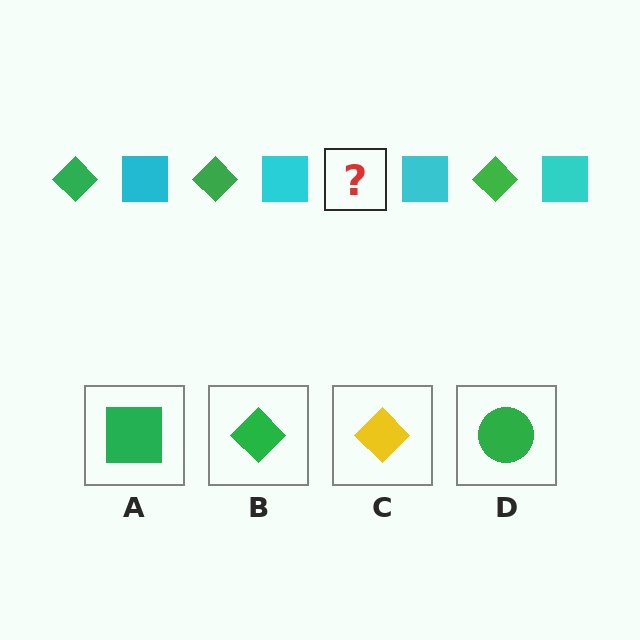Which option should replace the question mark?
Option B.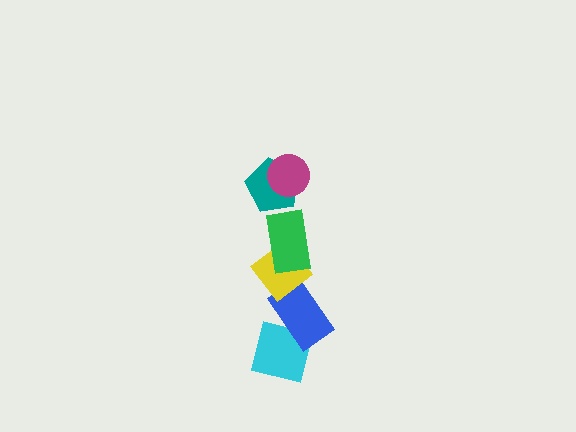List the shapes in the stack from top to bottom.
From top to bottom: the magenta circle, the teal pentagon, the green rectangle, the yellow diamond, the blue rectangle, the cyan square.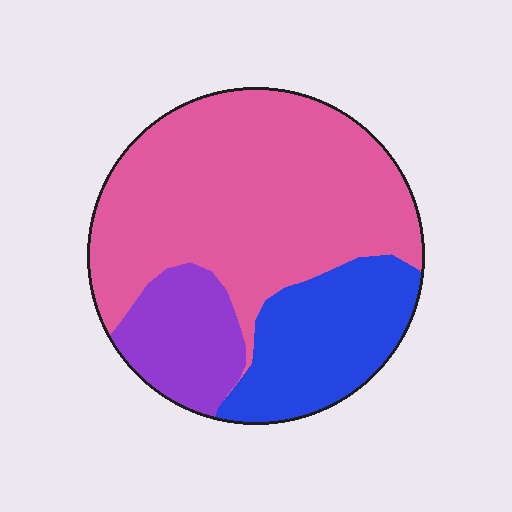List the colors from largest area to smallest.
From largest to smallest: pink, blue, purple.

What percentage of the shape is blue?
Blue covers roughly 25% of the shape.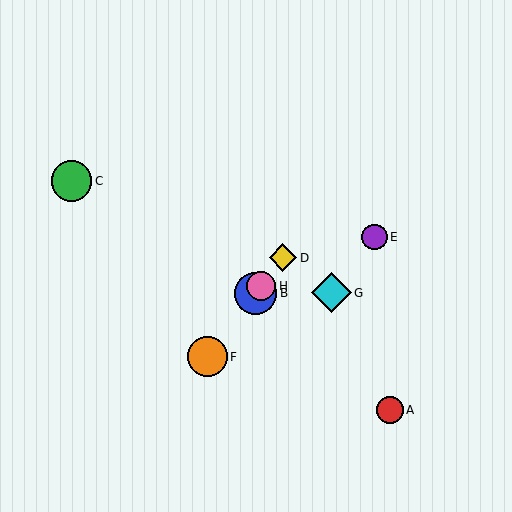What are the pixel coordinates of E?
Object E is at (375, 237).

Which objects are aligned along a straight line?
Objects B, D, F, H are aligned along a straight line.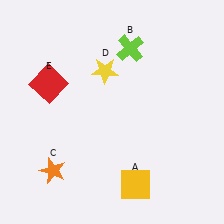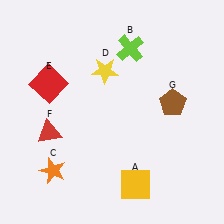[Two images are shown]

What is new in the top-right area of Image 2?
A brown pentagon (G) was added in the top-right area of Image 2.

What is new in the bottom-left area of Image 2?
A red triangle (F) was added in the bottom-left area of Image 2.